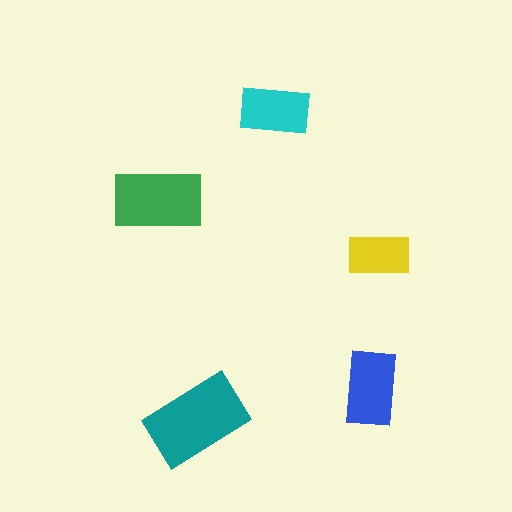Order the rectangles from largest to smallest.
the teal one, the green one, the blue one, the cyan one, the yellow one.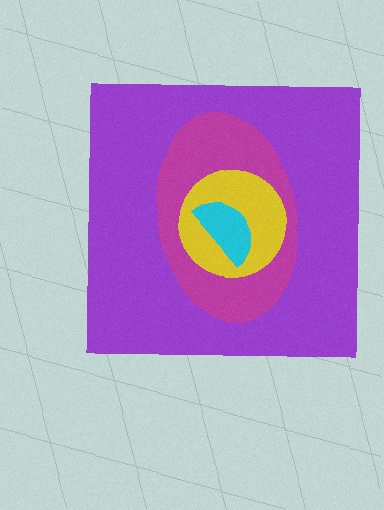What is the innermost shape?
The cyan semicircle.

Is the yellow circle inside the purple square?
Yes.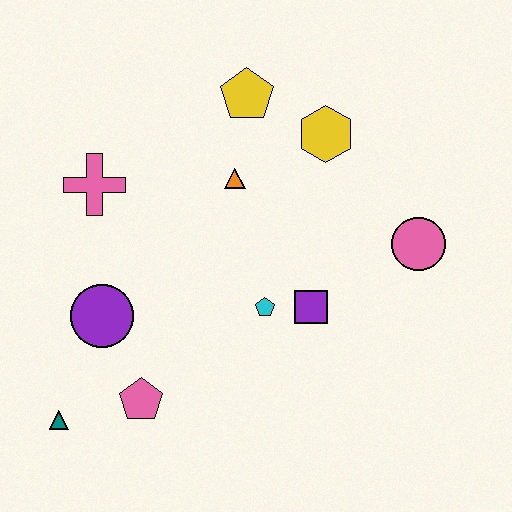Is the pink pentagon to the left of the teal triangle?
No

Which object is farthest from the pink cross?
The pink circle is farthest from the pink cross.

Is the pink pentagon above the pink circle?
No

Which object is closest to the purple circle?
The pink pentagon is closest to the purple circle.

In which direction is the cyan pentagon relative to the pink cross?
The cyan pentagon is to the right of the pink cross.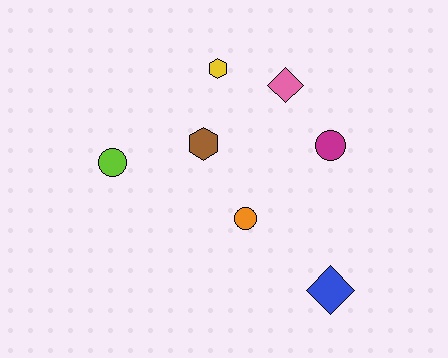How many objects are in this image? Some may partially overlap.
There are 7 objects.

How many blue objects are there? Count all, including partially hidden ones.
There is 1 blue object.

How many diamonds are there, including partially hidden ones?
There are 2 diamonds.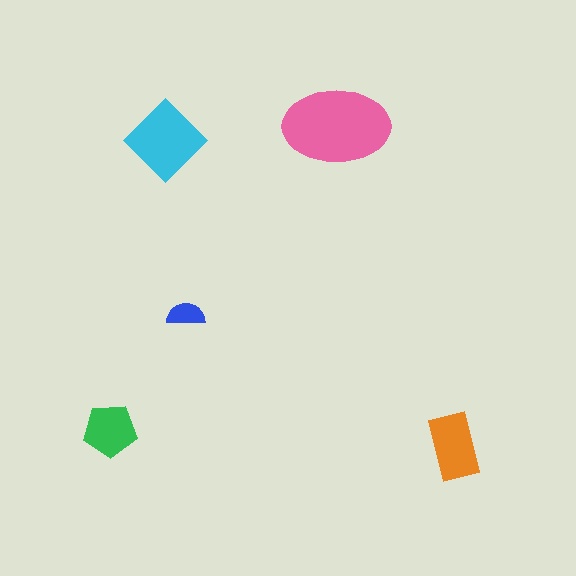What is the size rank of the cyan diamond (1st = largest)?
2nd.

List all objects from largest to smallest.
The pink ellipse, the cyan diamond, the orange rectangle, the green pentagon, the blue semicircle.